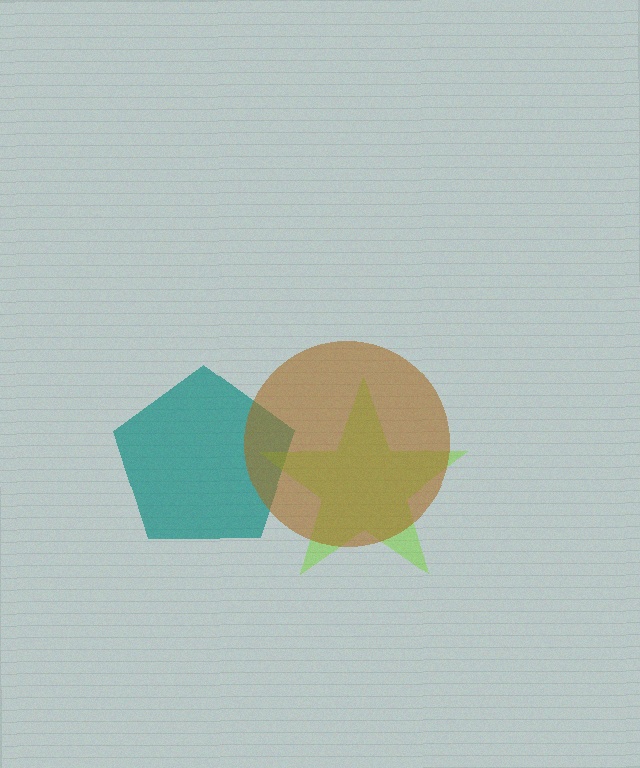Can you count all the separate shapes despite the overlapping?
Yes, there are 3 separate shapes.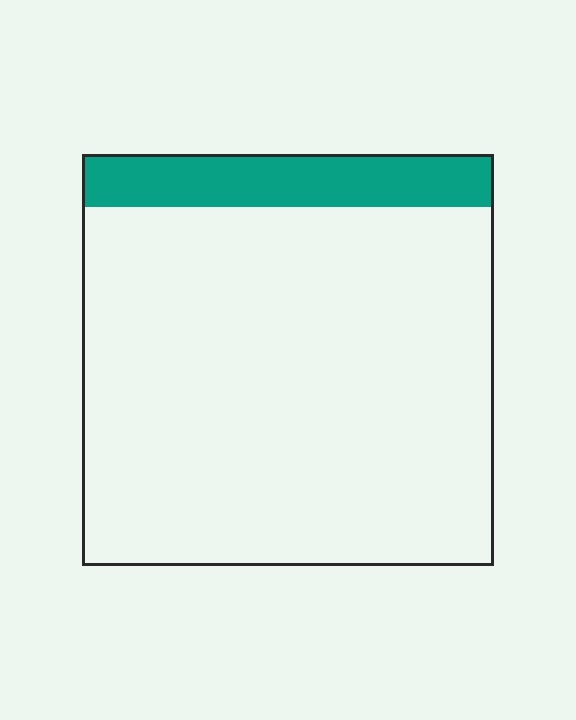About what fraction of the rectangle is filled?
About one eighth (1/8).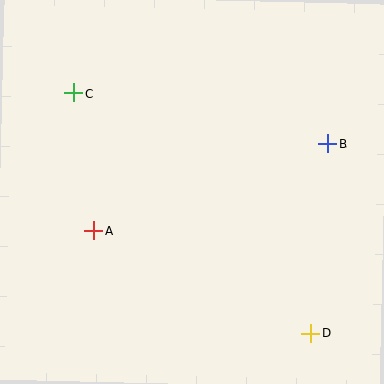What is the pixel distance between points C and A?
The distance between C and A is 139 pixels.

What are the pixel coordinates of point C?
Point C is at (74, 93).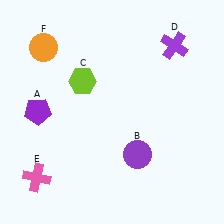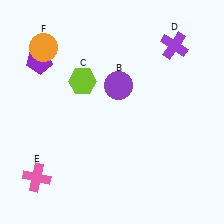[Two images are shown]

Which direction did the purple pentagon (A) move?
The purple pentagon (A) moved up.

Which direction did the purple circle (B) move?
The purple circle (B) moved up.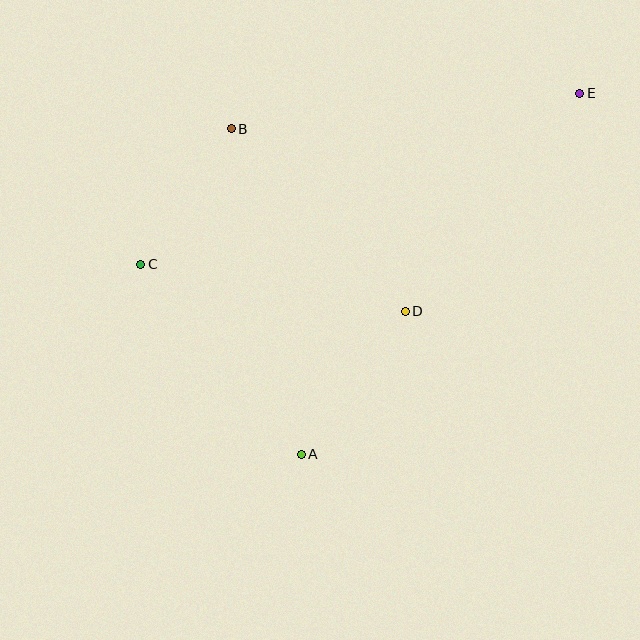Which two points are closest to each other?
Points B and C are closest to each other.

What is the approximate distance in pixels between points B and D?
The distance between B and D is approximately 252 pixels.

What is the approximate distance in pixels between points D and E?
The distance between D and E is approximately 279 pixels.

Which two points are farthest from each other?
Points C and E are farthest from each other.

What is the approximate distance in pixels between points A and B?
The distance between A and B is approximately 333 pixels.